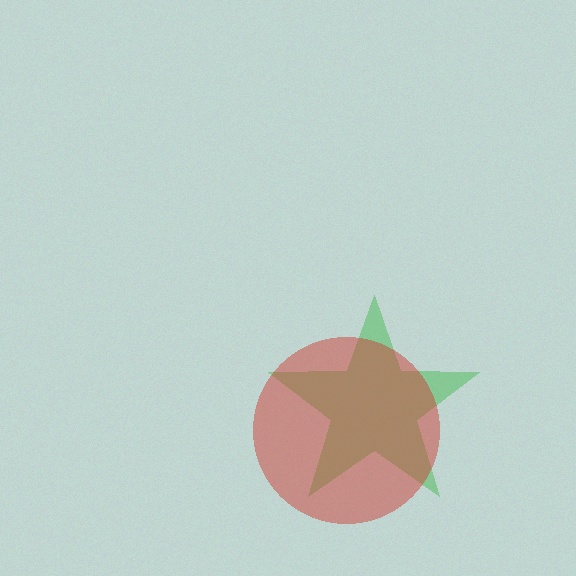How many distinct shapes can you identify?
There are 2 distinct shapes: a green star, a red circle.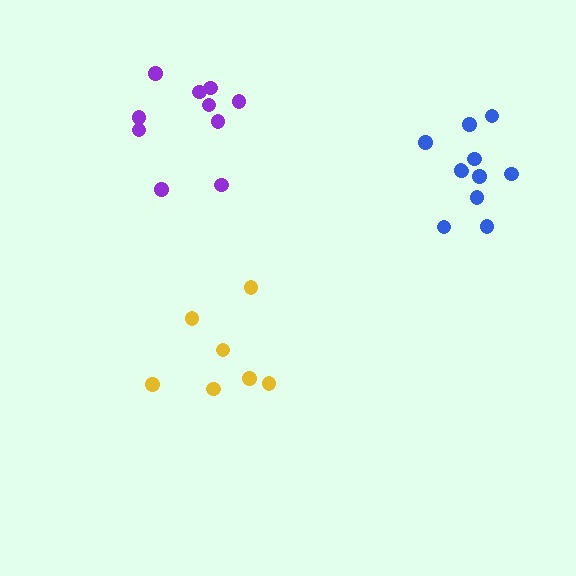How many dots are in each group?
Group 1: 10 dots, Group 2: 7 dots, Group 3: 11 dots (28 total).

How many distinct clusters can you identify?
There are 3 distinct clusters.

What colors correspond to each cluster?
The clusters are colored: purple, yellow, blue.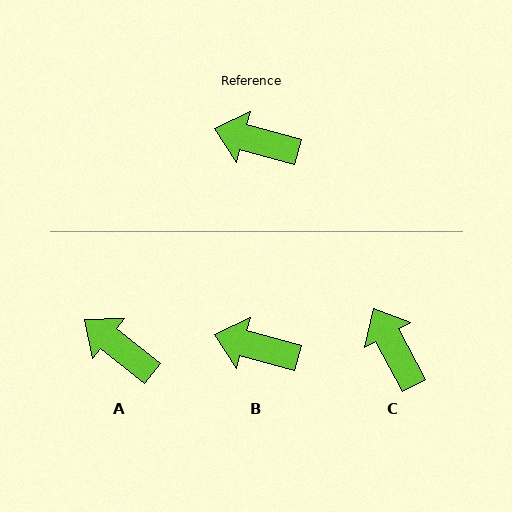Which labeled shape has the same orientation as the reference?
B.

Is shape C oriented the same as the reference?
No, it is off by about 47 degrees.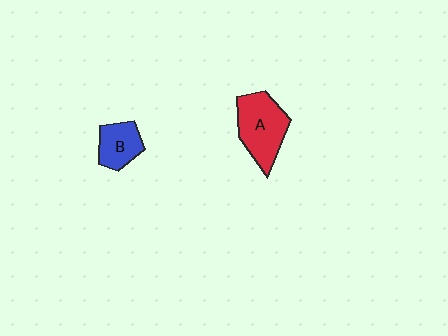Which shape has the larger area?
Shape A (red).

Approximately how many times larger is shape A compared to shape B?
Approximately 1.7 times.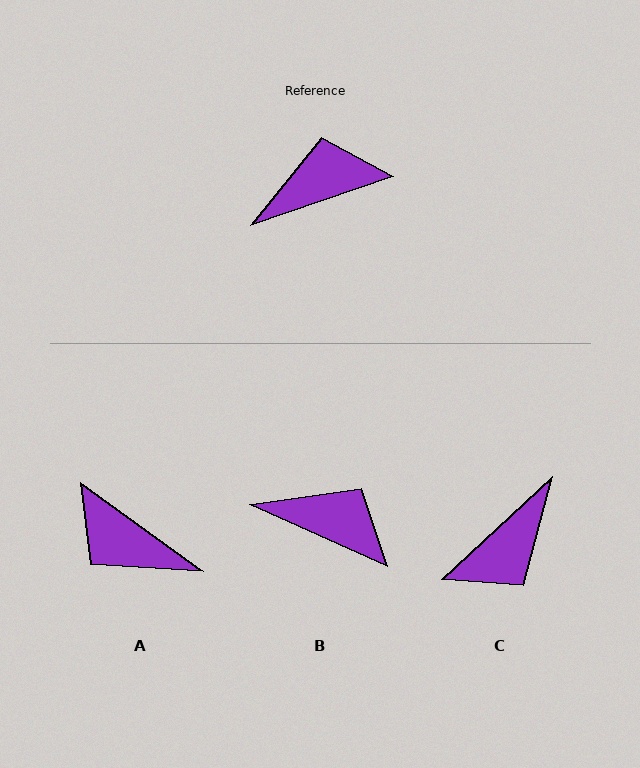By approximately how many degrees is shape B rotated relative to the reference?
Approximately 43 degrees clockwise.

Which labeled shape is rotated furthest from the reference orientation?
C, about 156 degrees away.